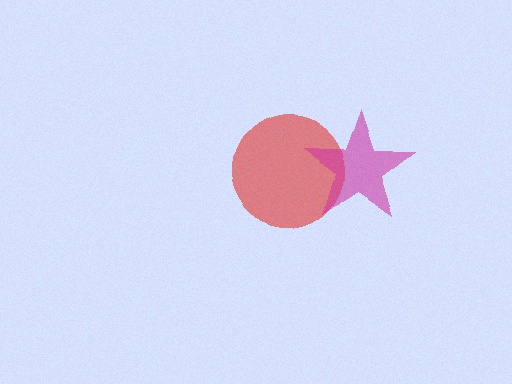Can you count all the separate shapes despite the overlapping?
Yes, there are 2 separate shapes.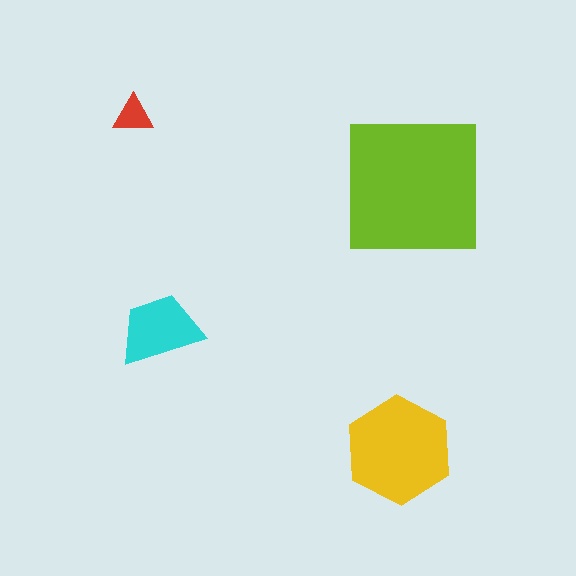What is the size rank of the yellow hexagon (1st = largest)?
2nd.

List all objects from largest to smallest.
The lime square, the yellow hexagon, the cyan trapezoid, the red triangle.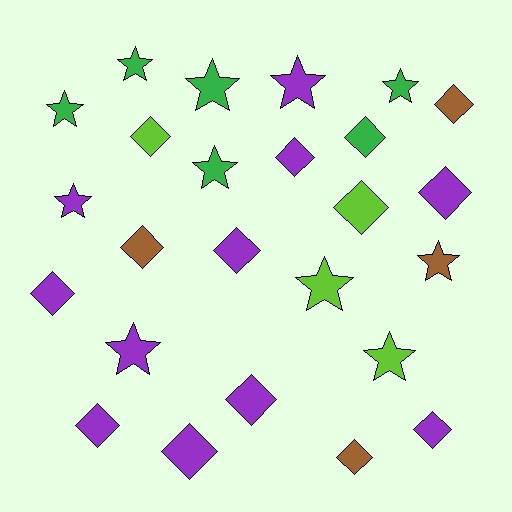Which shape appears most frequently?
Diamond, with 14 objects.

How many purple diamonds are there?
There are 8 purple diamonds.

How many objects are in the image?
There are 25 objects.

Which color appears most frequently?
Purple, with 11 objects.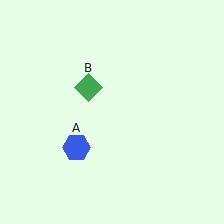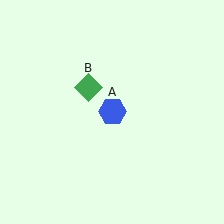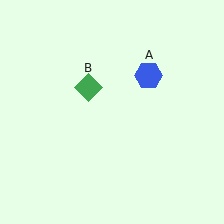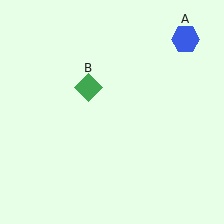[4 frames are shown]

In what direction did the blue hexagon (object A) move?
The blue hexagon (object A) moved up and to the right.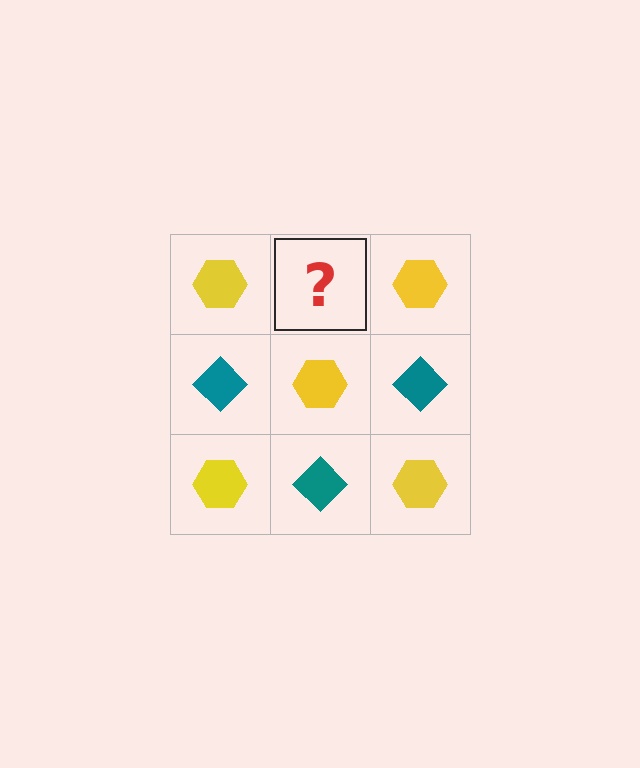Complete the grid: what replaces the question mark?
The question mark should be replaced with a teal diamond.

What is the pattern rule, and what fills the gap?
The rule is that it alternates yellow hexagon and teal diamond in a checkerboard pattern. The gap should be filled with a teal diamond.